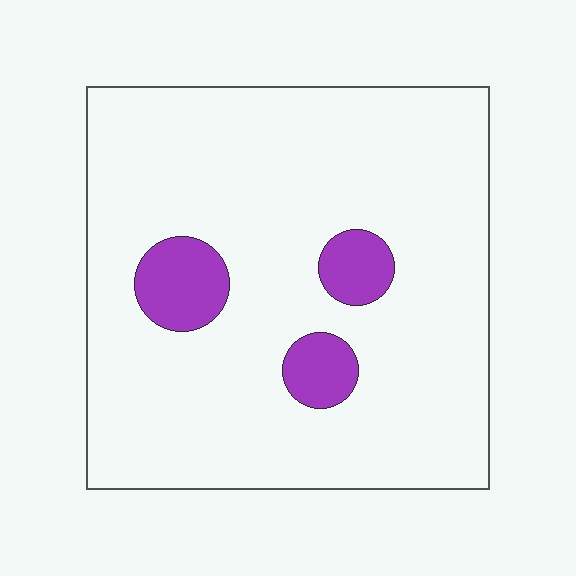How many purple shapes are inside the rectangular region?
3.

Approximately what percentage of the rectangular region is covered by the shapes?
Approximately 10%.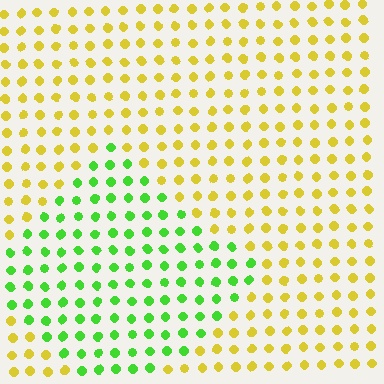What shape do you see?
I see a diamond.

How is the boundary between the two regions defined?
The boundary is defined purely by a slight shift in hue (about 59 degrees). Spacing, size, and orientation are identical on both sides.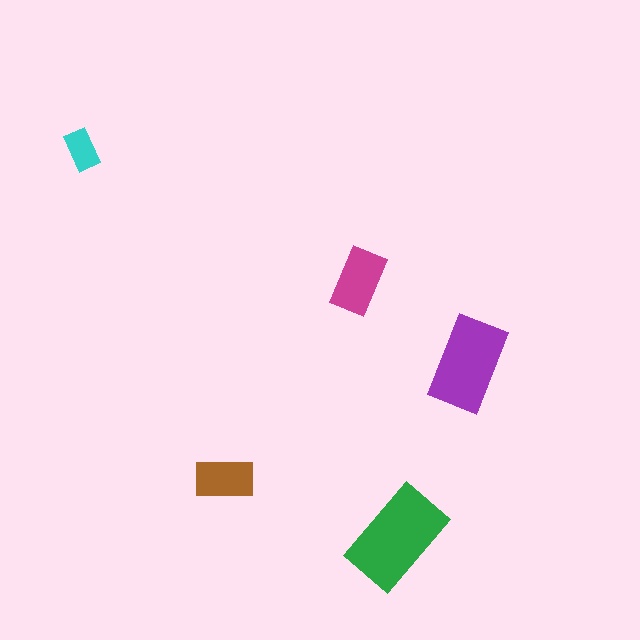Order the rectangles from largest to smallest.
the green one, the purple one, the magenta one, the brown one, the cyan one.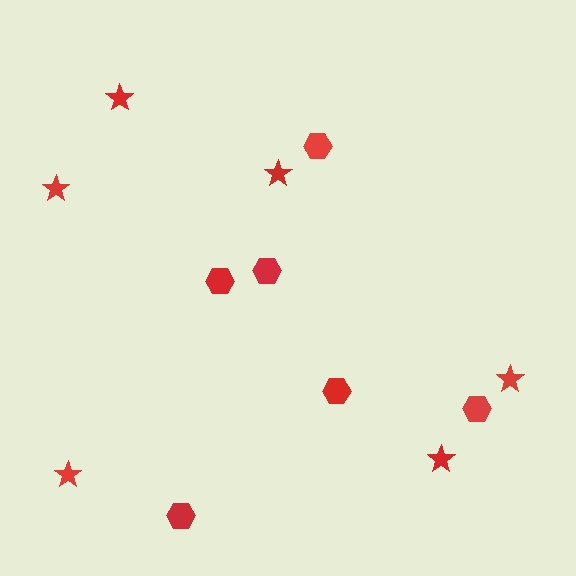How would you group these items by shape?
There are 2 groups: one group of stars (6) and one group of hexagons (6).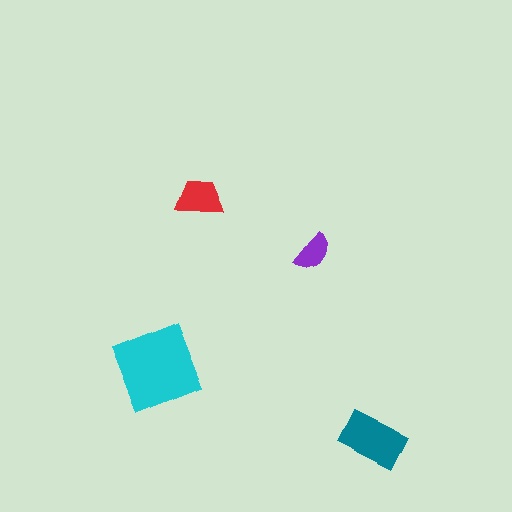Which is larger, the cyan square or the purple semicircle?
The cyan square.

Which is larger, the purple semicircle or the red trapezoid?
The red trapezoid.